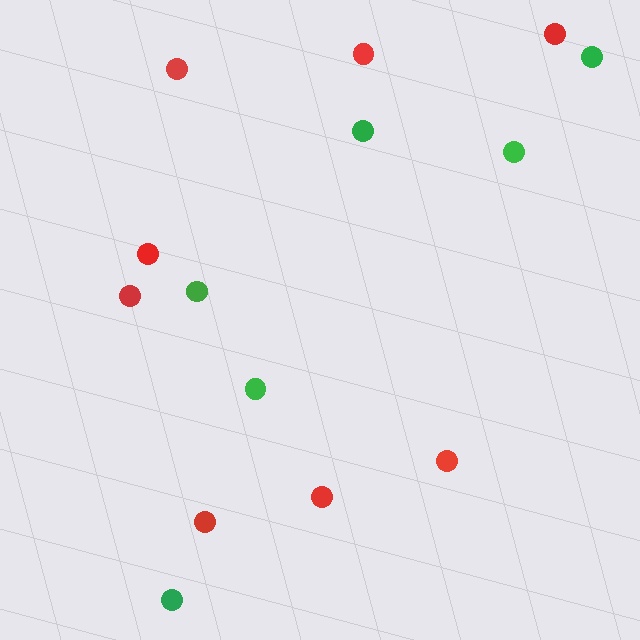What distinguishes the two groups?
There are 2 groups: one group of green circles (6) and one group of red circles (8).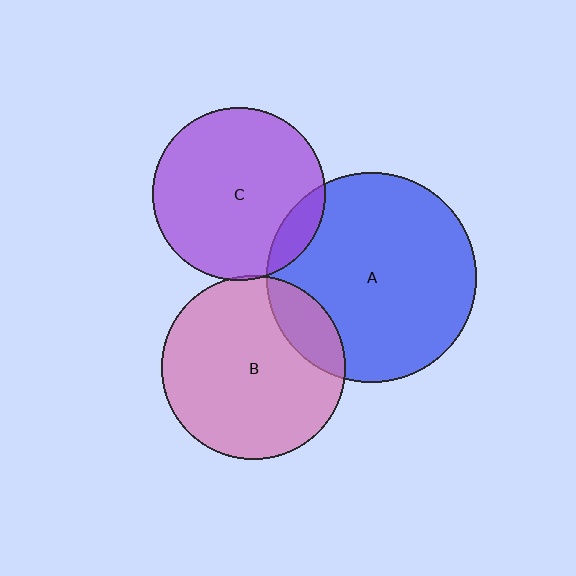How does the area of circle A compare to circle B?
Approximately 1.3 times.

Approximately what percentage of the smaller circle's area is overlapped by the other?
Approximately 10%.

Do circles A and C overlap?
Yes.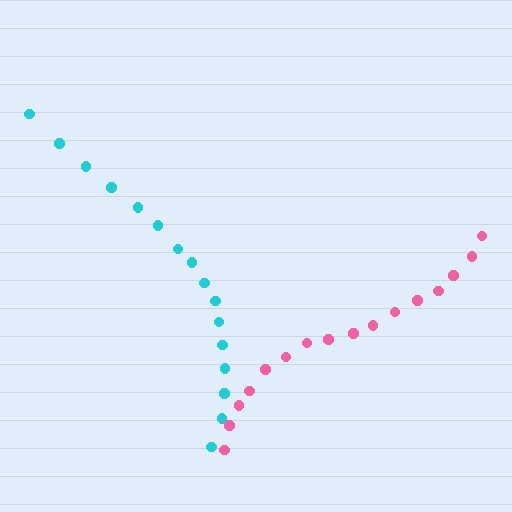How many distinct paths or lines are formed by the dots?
There are 2 distinct paths.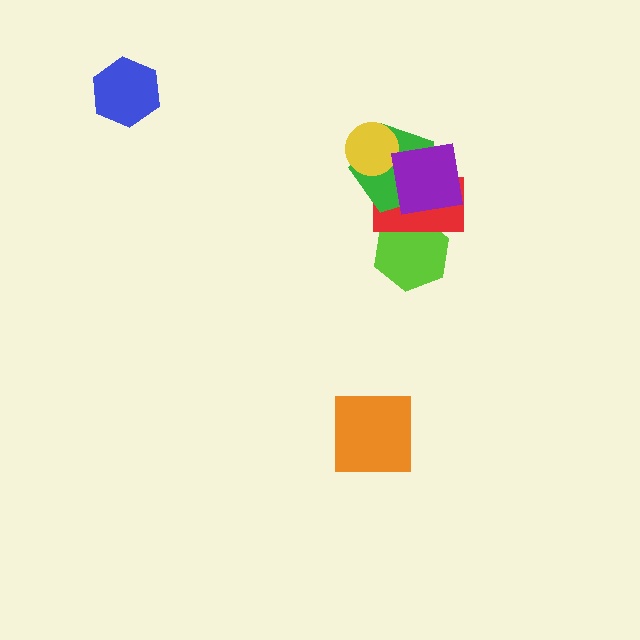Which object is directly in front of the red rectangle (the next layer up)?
The green pentagon is directly in front of the red rectangle.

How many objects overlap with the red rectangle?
3 objects overlap with the red rectangle.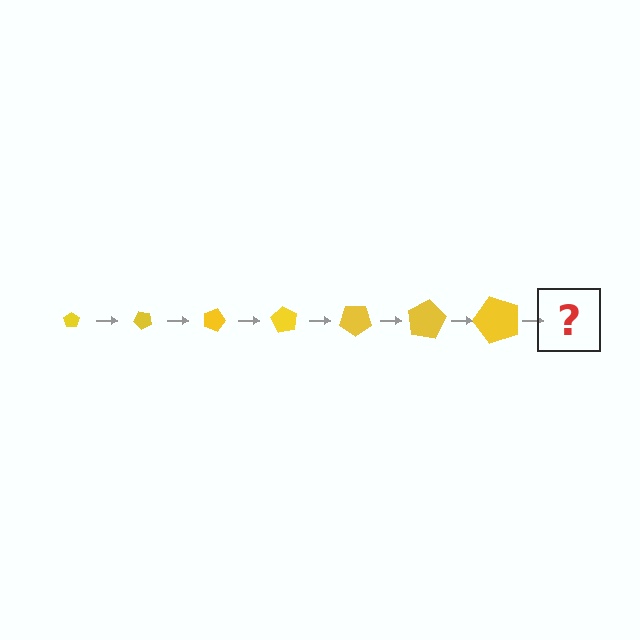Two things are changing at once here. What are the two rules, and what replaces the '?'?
The two rules are that the pentagon grows larger each step and it rotates 45 degrees each step. The '?' should be a pentagon, larger than the previous one and rotated 315 degrees from the start.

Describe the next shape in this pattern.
It should be a pentagon, larger than the previous one and rotated 315 degrees from the start.